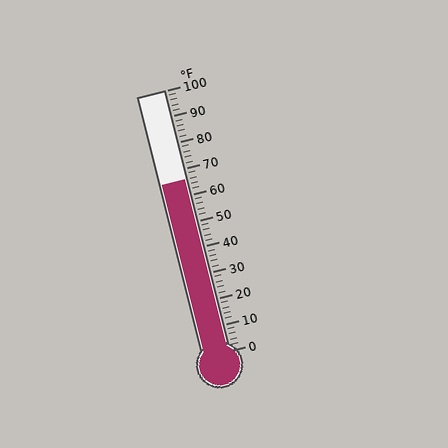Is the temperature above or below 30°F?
The temperature is above 30°F.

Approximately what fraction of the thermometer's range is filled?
The thermometer is filled to approximately 65% of its range.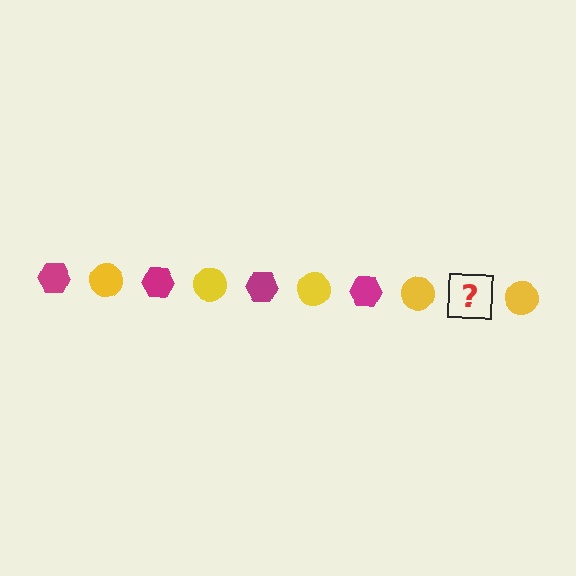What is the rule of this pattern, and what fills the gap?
The rule is that the pattern alternates between magenta hexagon and yellow circle. The gap should be filled with a magenta hexagon.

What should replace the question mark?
The question mark should be replaced with a magenta hexagon.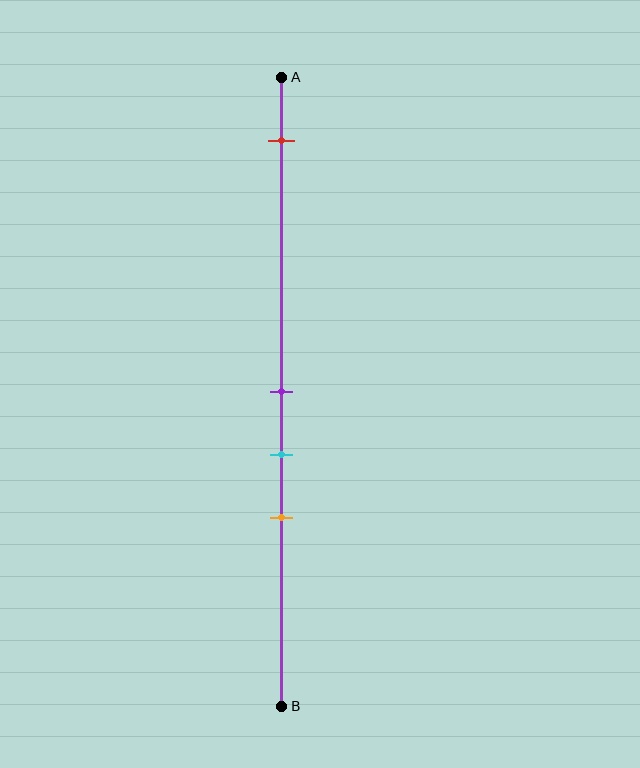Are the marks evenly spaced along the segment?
No, the marks are not evenly spaced.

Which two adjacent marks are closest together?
The purple and cyan marks are the closest adjacent pair.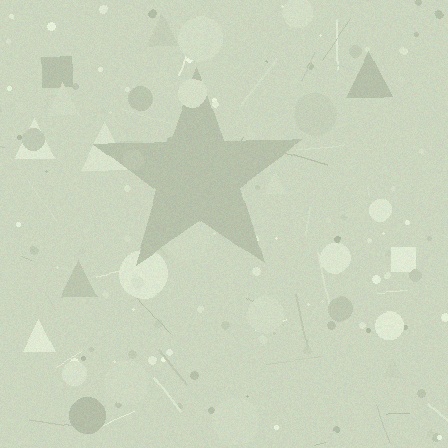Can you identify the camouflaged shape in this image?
The camouflaged shape is a star.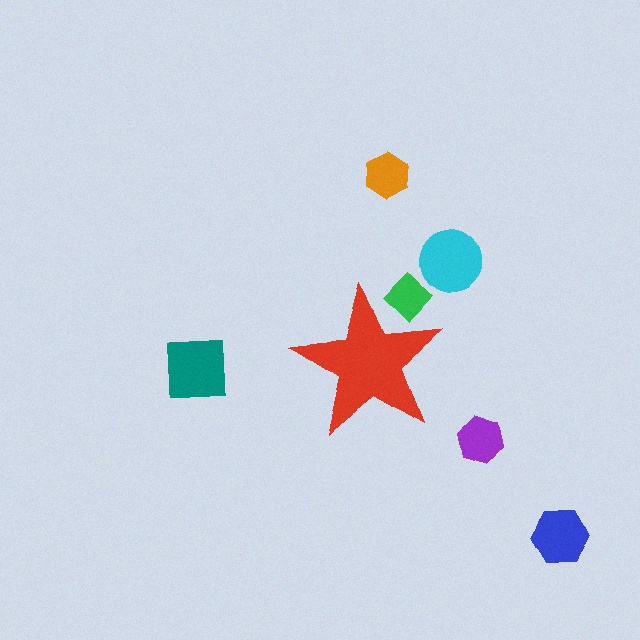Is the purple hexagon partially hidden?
No, the purple hexagon is fully visible.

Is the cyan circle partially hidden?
No, the cyan circle is fully visible.